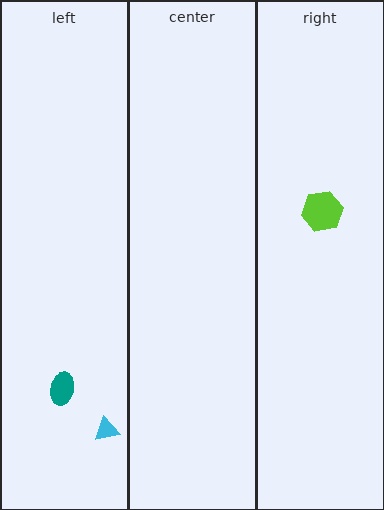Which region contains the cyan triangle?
The left region.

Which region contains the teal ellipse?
The left region.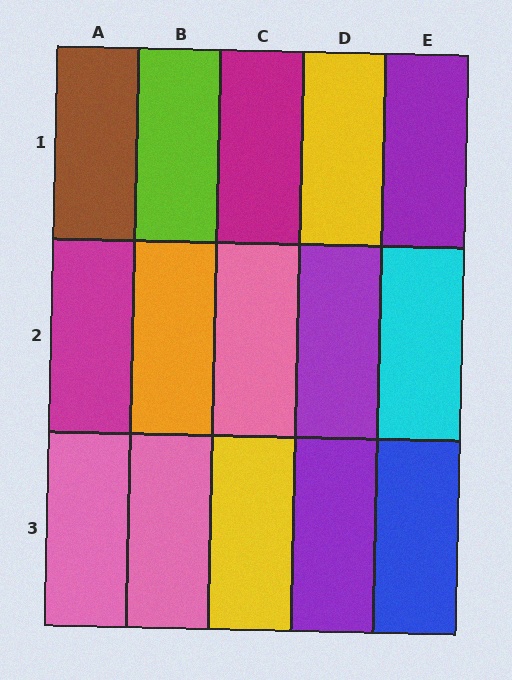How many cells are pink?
3 cells are pink.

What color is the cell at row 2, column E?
Cyan.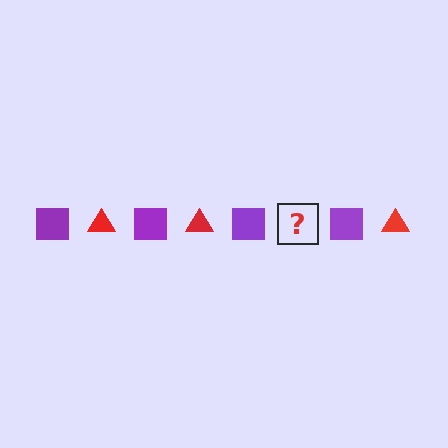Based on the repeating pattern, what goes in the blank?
The blank should be a red triangle.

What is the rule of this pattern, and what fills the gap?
The rule is that the pattern alternates between purple square and red triangle. The gap should be filled with a red triangle.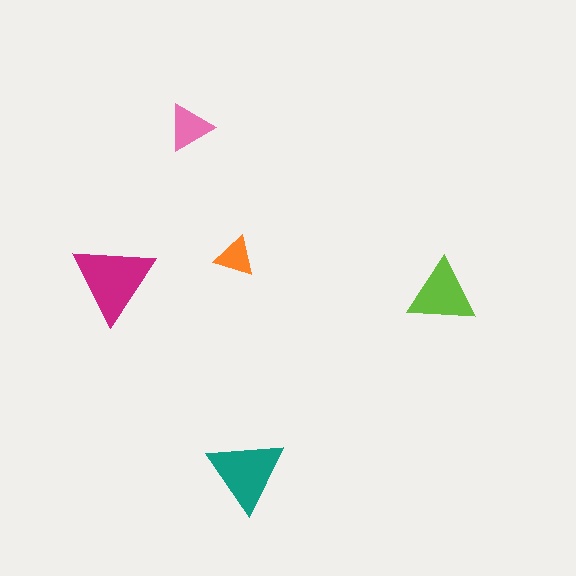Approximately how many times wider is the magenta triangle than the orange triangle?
About 2 times wider.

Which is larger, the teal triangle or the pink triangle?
The teal one.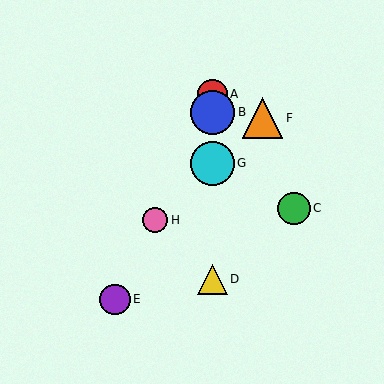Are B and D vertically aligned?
Yes, both are at x≈213.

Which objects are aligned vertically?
Objects A, B, D, G are aligned vertically.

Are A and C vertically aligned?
No, A is at x≈213 and C is at x≈294.